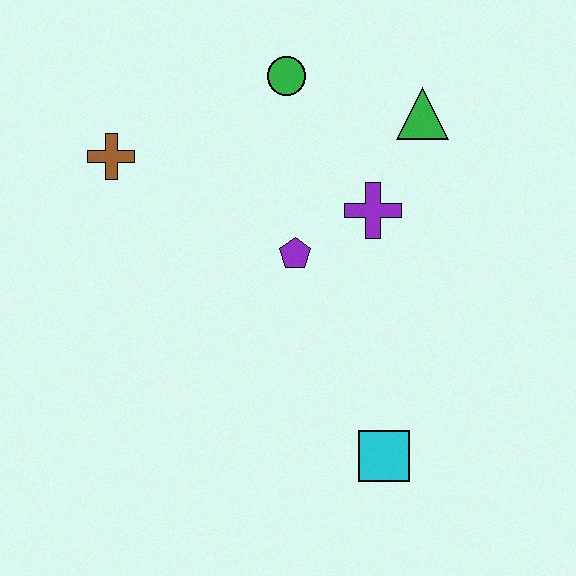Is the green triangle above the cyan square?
Yes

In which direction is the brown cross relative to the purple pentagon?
The brown cross is to the left of the purple pentagon.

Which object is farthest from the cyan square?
The brown cross is farthest from the cyan square.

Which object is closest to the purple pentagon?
The purple cross is closest to the purple pentagon.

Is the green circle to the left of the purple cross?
Yes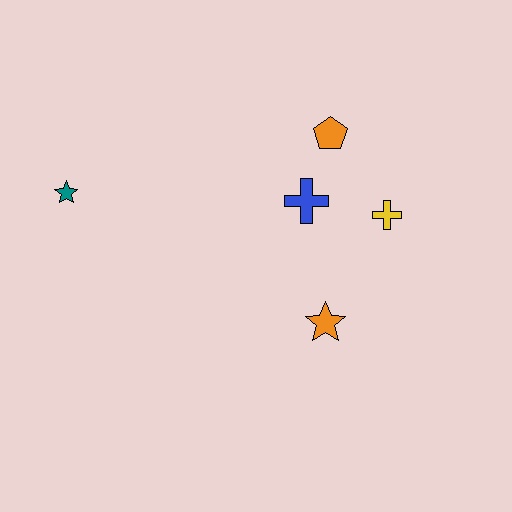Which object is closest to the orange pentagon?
The blue cross is closest to the orange pentagon.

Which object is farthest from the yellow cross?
The teal star is farthest from the yellow cross.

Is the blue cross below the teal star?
Yes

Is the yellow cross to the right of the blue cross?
Yes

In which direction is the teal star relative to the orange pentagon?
The teal star is to the left of the orange pentagon.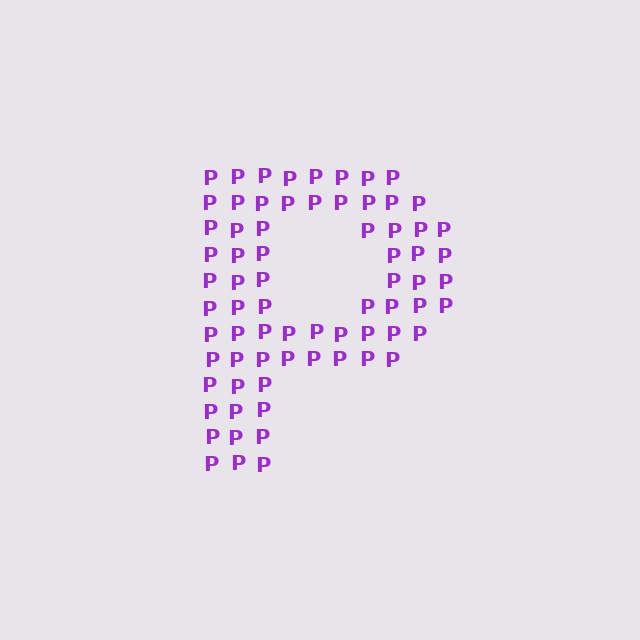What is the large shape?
The large shape is the letter P.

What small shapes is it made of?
It is made of small letter P's.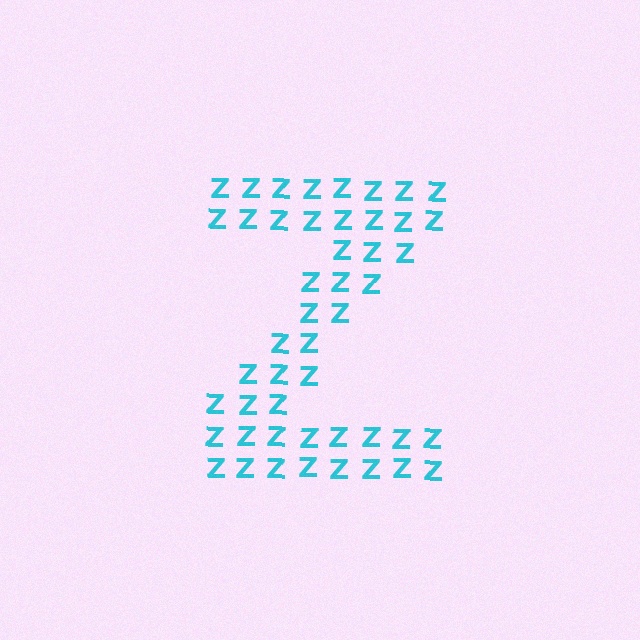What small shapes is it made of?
It is made of small letter Z's.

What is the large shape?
The large shape is the letter Z.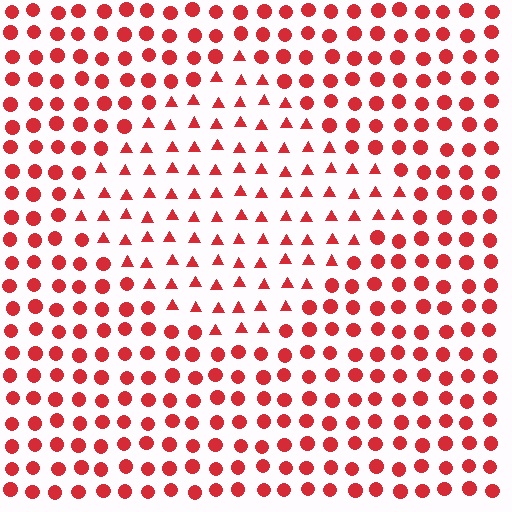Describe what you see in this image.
The image is filled with small red elements arranged in a uniform grid. A diamond-shaped region contains triangles, while the surrounding area contains circles. The boundary is defined purely by the change in element shape.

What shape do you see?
I see a diamond.